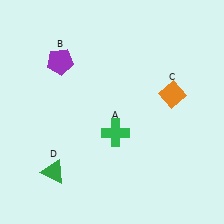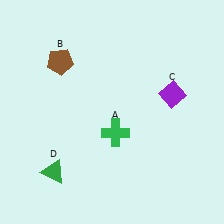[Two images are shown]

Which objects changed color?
B changed from purple to brown. C changed from orange to purple.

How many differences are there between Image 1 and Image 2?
There are 2 differences between the two images.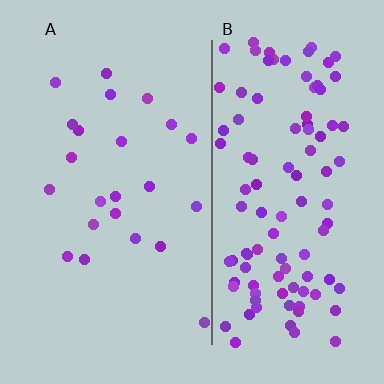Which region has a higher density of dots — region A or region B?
B (the right).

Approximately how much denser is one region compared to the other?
Approximately 4.7× — region B over region A.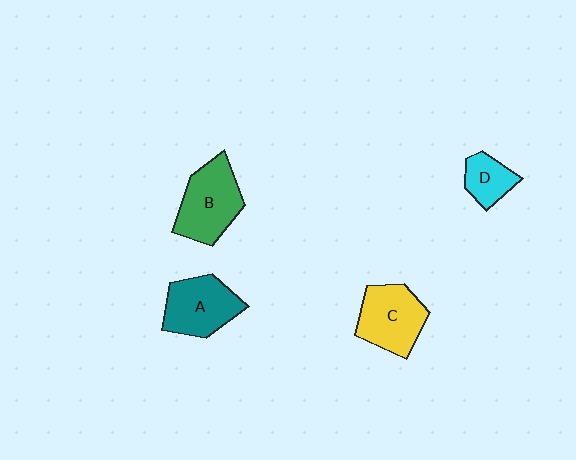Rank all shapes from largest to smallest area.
From largest to smallest: B (green), C (yellow), A (teal), D (cyan).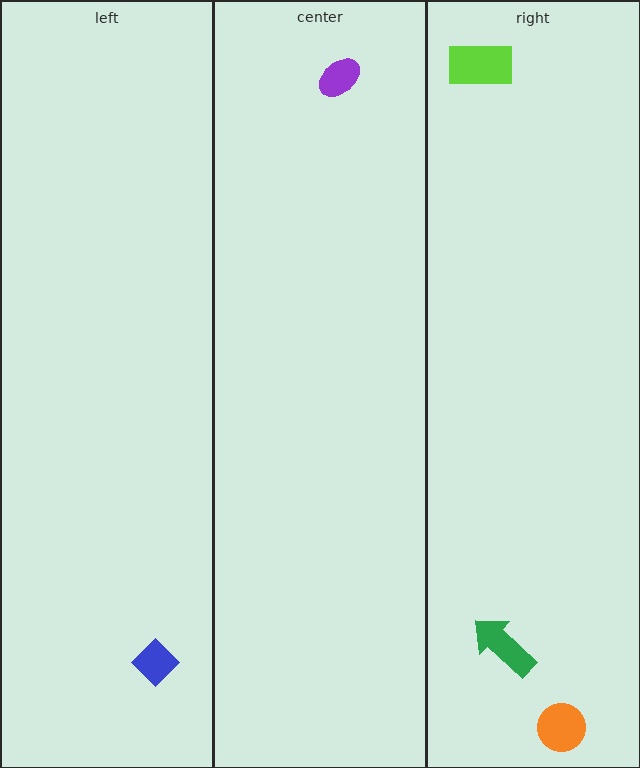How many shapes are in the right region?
3.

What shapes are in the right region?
The lime rectangle, the green arrow, the orange circle.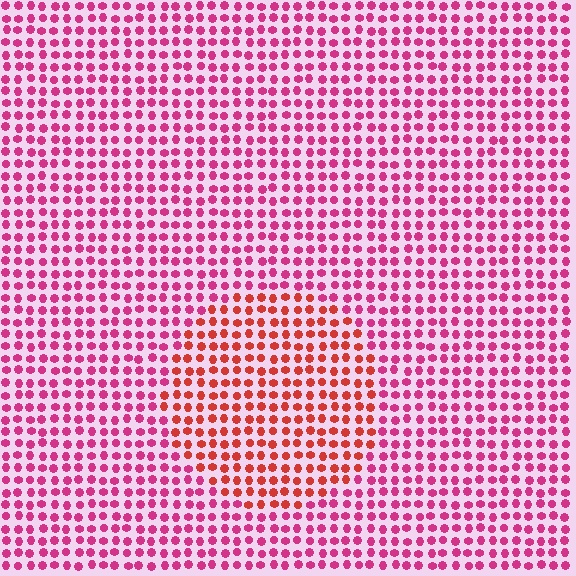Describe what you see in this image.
The image is filled with small magenta elements in a uniform arrangement. A circle-shaped region is visible where the elements are tinted to a slightly different hue, forming a subtle color boundary.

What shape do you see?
I see a circle.